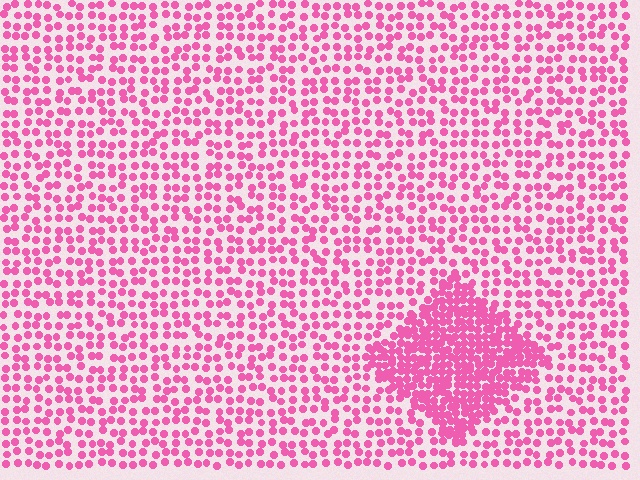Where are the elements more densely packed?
The elements are more densely packed inside the diamond boundary.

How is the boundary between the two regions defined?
The boundary is defined by a change in element density (approximately 2.3x ratio). All elements are the same color, size, and shape.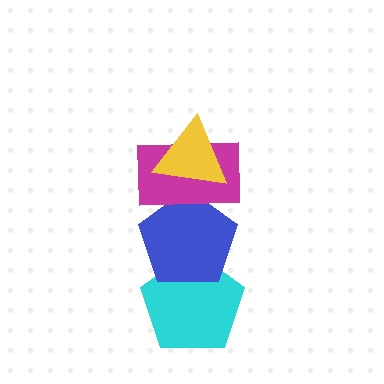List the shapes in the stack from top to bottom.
From top to bottom: the yellow triangle, the magenta rectangle, the blue pentagon, the cyan pentagon.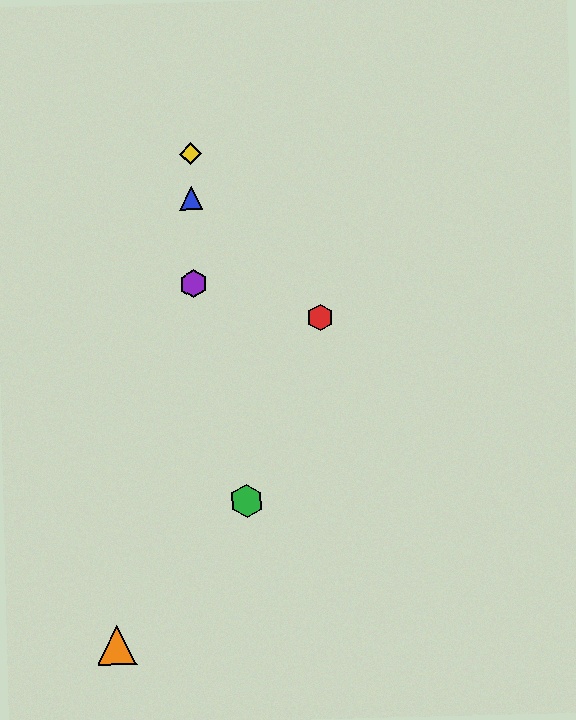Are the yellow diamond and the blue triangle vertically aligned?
Yes, both are at x≈190.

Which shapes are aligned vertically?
The blue triangle, the yellow diamond, the purple hexagon are aligned vertically.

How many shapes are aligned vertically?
3 shapes (the blue triangle, the yellow diamond, the purple hexagon) are aligned vertically.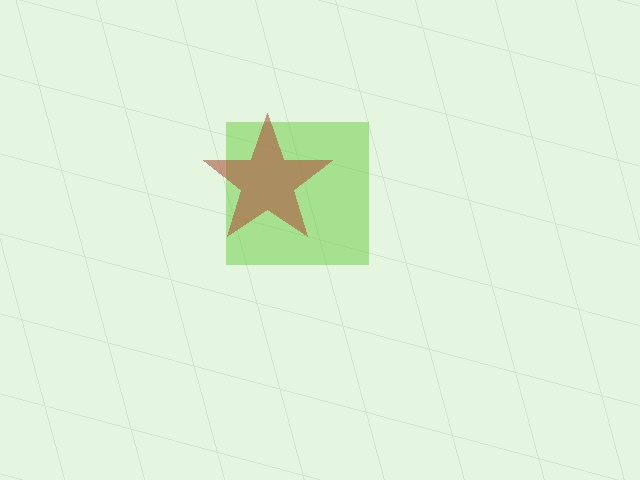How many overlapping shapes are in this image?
There are 2 overlapping shapes in the image.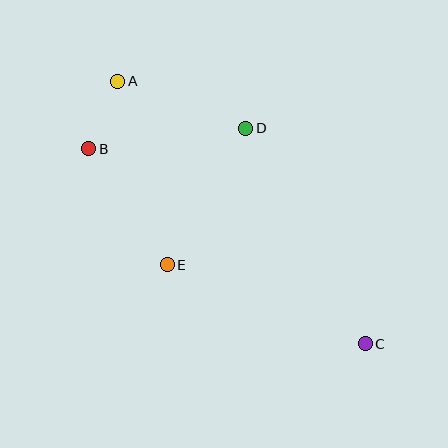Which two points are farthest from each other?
Points A and C are farthest from each other.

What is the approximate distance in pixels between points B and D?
The distance between B and D is approximately 158 pixels.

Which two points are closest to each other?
Points A and B are closest to each other.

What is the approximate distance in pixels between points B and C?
The distance between B and C is approximately 338 pixels.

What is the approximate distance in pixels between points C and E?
The distance between C and E is approximately 213 pixels.